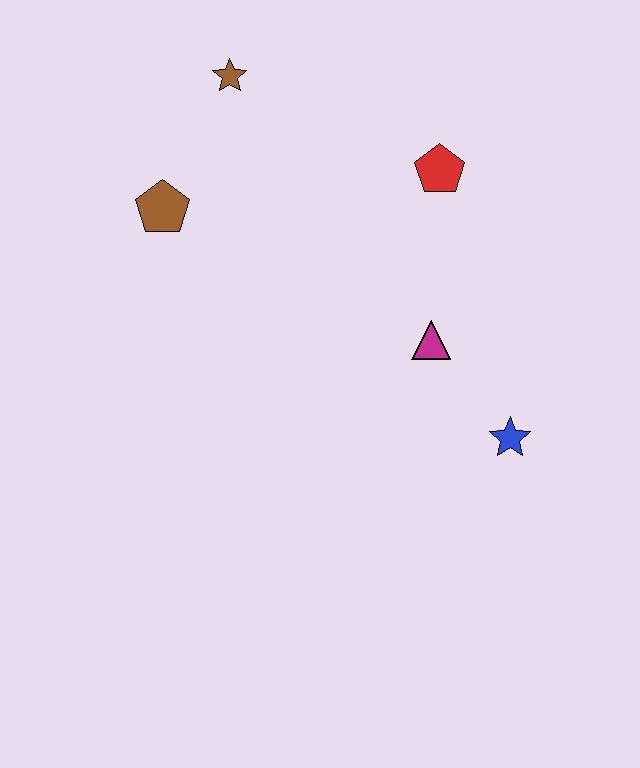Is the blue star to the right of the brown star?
Yes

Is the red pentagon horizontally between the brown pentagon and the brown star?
No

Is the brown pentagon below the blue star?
No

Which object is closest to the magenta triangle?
The blue star is closest to the magenta triangle.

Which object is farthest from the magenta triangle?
The brown star is farthest from the magenta triangle.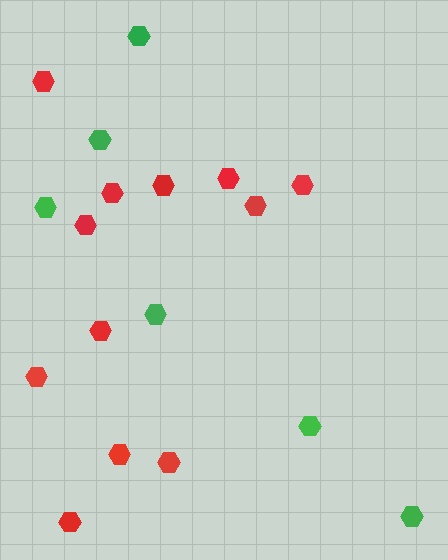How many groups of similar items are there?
There are 2 groups: one group of red hexagons (12) and one group of green hexagons (6).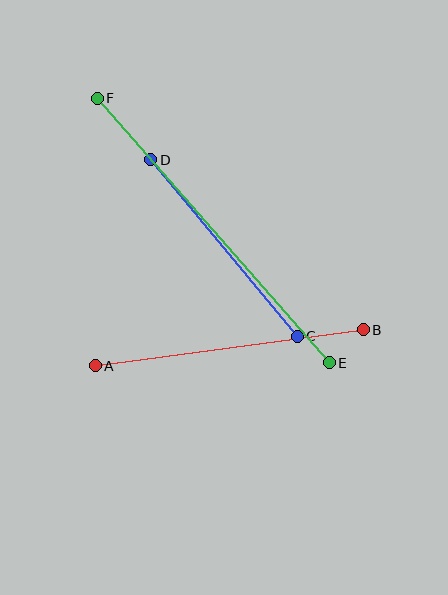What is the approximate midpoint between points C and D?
The midpoint is at approximately (224, 248) pixels.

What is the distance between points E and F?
The distance is approximately 352 pixels.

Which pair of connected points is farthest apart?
Points E and F are farthest apart.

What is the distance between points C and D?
The distance is approximately 229 pixels.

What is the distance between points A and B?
The distance is approximately 271 pixels.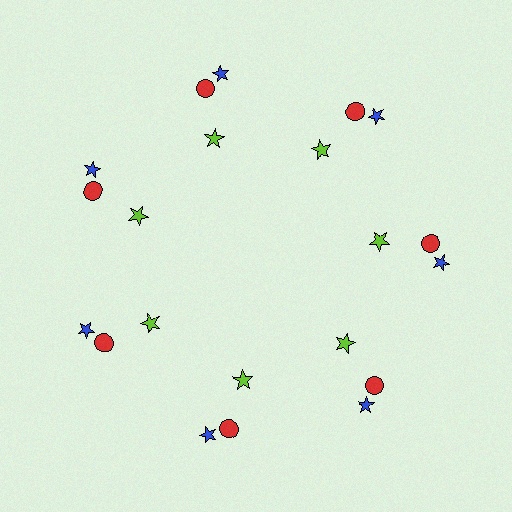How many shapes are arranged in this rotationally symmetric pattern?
There are 21 shapes, arranged in 7 groups of 3.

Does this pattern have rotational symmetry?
Yes, this pattern has 7-fold rotational symmetry. It looks the same after rotating 51 degrees around the center.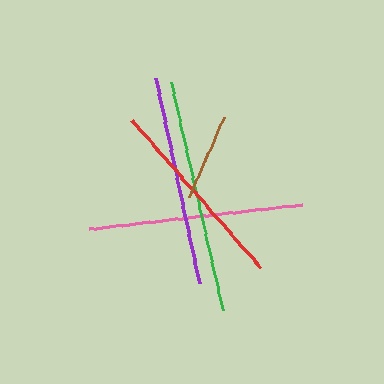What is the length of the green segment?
The green segment is approximately 233 pixels long.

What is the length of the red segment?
The red segment is approximately 195 pixels long.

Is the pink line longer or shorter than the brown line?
The pink line is longer than the brown line.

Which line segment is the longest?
The green line is the longest at approximately 233 pixels.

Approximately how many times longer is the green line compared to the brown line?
The green line is approximately 2.7 times the length of the brown line.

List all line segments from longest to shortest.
From longest to shortest: green, pink, purple, red, brown.